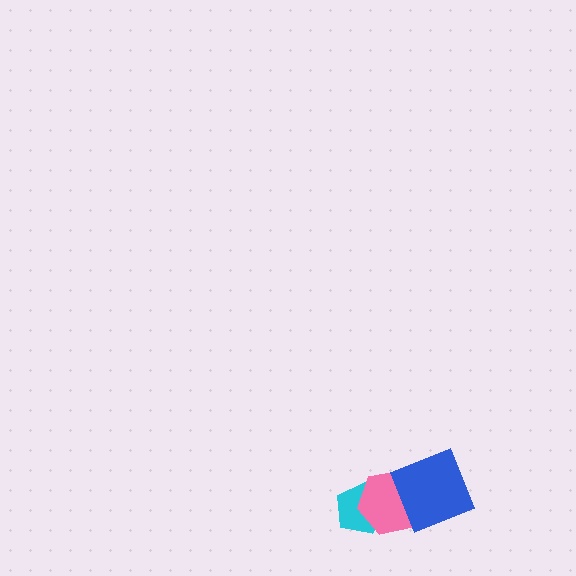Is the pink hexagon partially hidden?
Yes, it is partially covered by another shape.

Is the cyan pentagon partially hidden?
Yes, it is partially covered by another shape.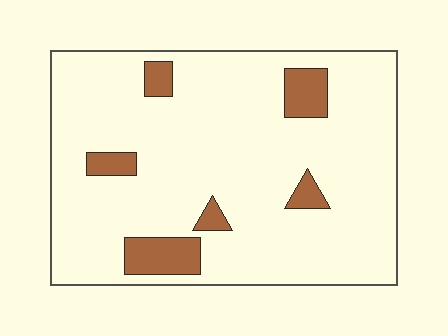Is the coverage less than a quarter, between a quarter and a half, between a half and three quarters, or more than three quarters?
Less than a quarter.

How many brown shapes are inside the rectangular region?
6.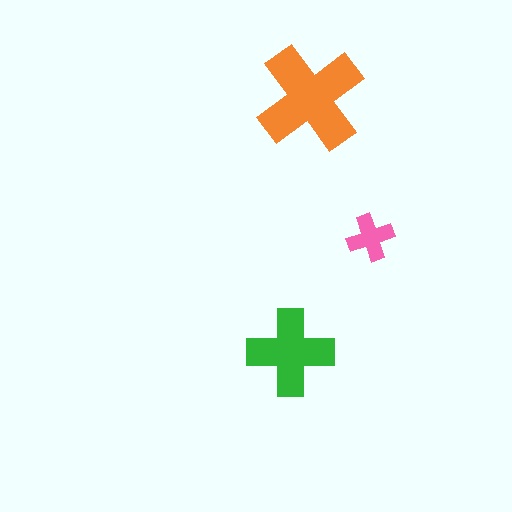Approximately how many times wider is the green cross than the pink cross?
About 2 times wider.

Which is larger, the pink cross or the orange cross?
The orange one.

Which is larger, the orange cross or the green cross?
The orange one.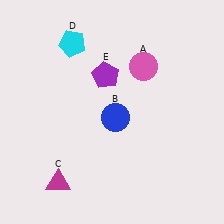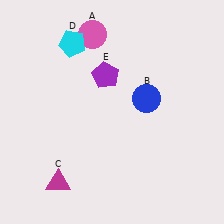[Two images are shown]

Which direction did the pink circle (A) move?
The pink circle (A) moved left.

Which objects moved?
The objects that moved are: the pink circle (A), the blue circle (B).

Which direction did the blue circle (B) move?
The blue circle (B) moved right.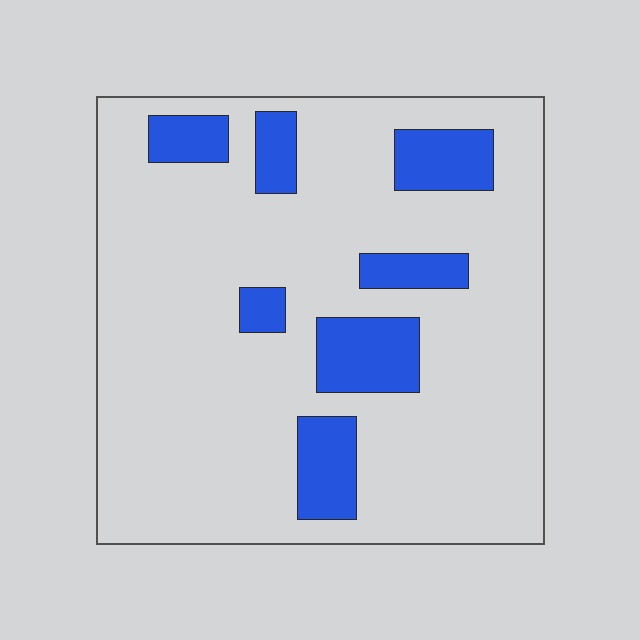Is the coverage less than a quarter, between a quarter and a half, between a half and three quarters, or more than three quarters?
Less than a quarter.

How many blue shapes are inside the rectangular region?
7.